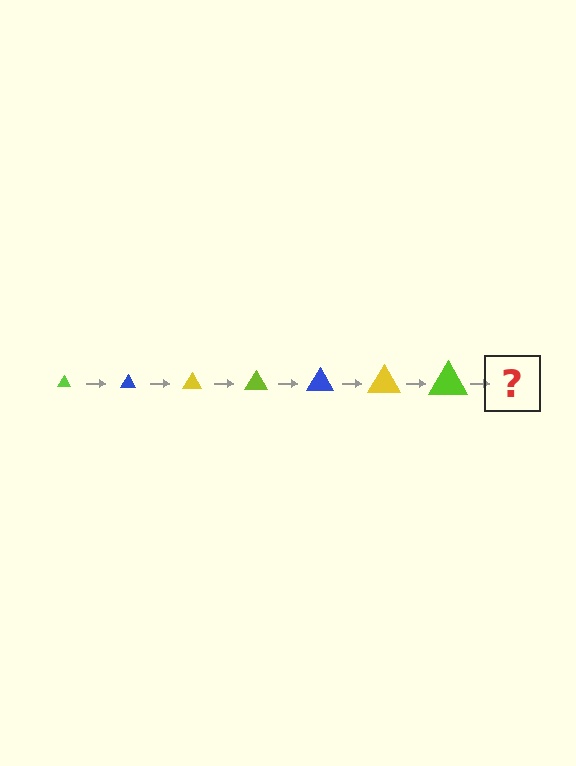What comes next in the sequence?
The next element should be a blue triangle, larger than the previous one.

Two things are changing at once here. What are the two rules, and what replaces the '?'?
The two rules are that the triangle grows larger each step and the color cycles through lime, blue, and yellow. The '?' should be a blue triangle, larger than the previous one.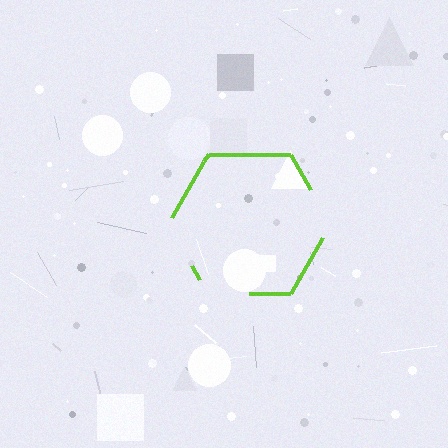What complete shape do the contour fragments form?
The contour fragments form a hexagon.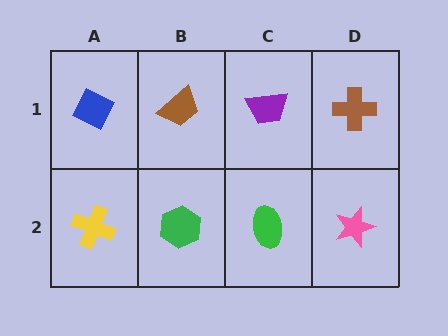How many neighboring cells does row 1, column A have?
2.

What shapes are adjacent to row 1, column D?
A pink star (row 2, column D), a purple trapezoid (row 1, column C).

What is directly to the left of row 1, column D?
A purple trapezoid.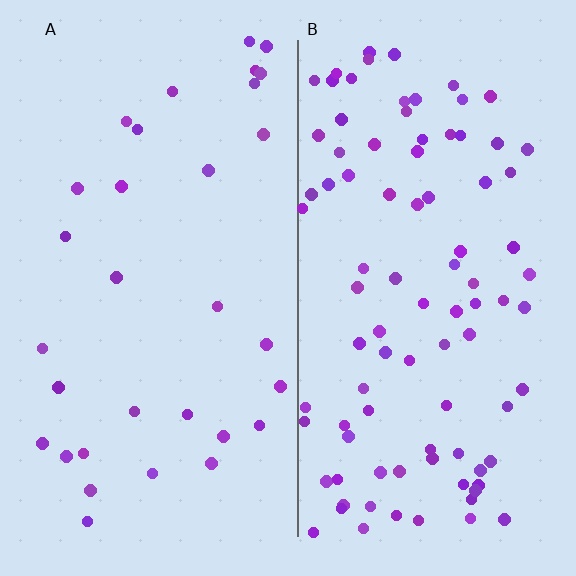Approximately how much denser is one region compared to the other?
Approximately 2.9× — region B over region A.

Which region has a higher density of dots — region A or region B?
B (the right).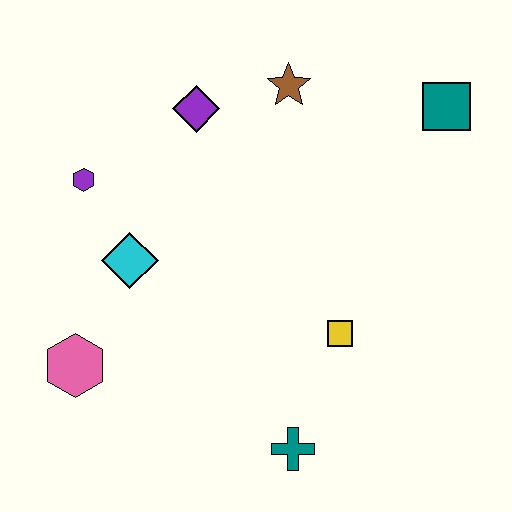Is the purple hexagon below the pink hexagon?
No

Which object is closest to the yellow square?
The teal cross is closest to the yellow square.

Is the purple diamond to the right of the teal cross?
No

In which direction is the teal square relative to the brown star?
The teal square is to the right of the brown star.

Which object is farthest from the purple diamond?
The teal cross is farthest from the purple diamond.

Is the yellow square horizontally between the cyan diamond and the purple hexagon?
No